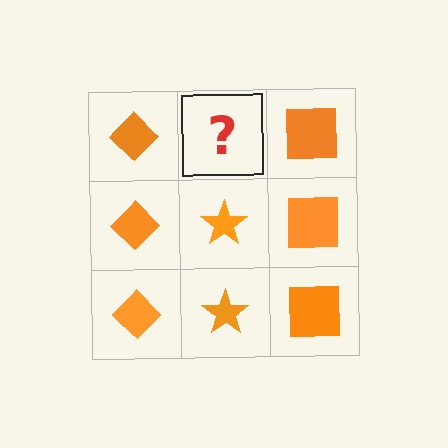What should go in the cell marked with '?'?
The missing cell should contain an orange star.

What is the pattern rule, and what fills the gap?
The rule is that each column has a consistent shape. The gap should be filled with an orange star.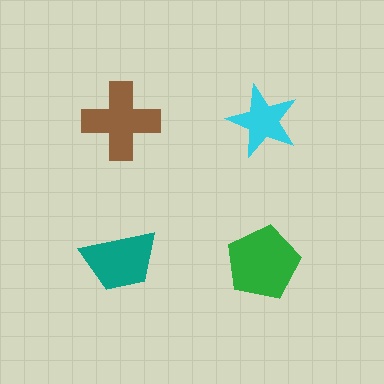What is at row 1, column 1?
A brown cross.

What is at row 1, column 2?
A cyan star.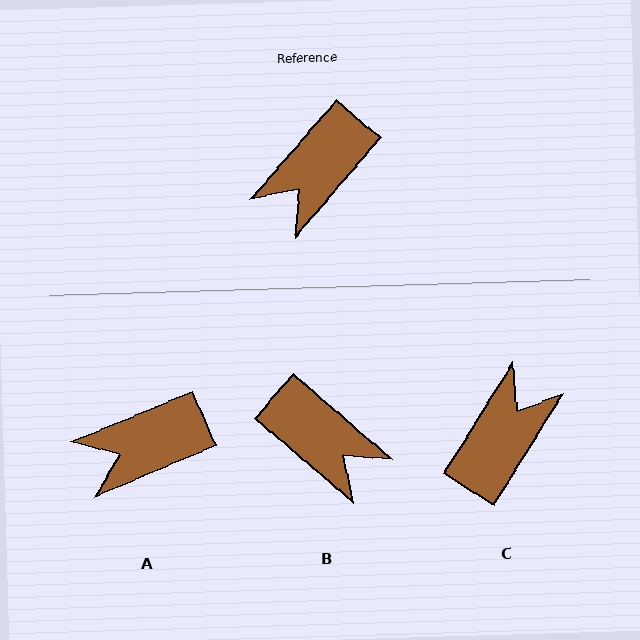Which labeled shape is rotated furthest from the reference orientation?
C, about 171 degrees away.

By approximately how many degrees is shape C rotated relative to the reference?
Approximately 171 degrees clockwise.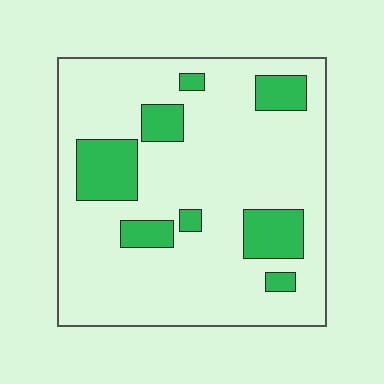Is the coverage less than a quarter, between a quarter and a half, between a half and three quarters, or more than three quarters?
Less than a quarter.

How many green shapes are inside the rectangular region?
8.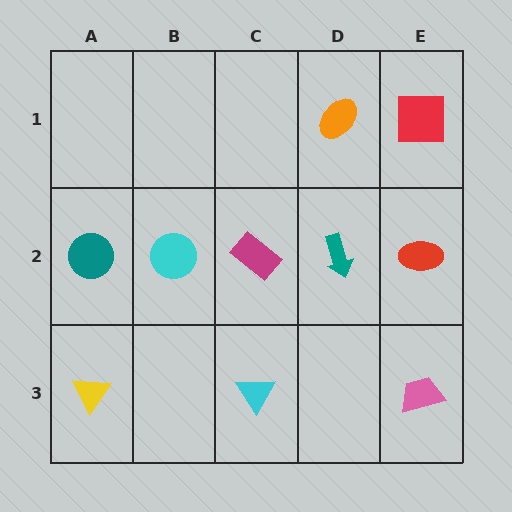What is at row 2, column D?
A teal arrow.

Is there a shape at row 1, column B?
No, that cell is empty.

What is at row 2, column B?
A cyan circle.